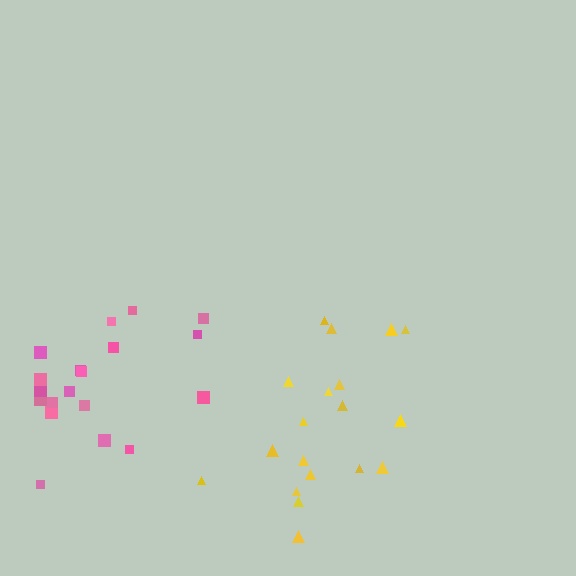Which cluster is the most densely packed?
Pink.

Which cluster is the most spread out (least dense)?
Yellow.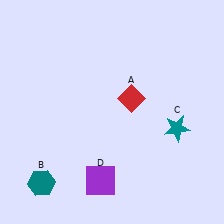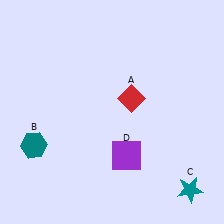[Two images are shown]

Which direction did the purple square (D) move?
The purple square (D) moved right.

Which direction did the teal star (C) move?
The teal star (C) moved down.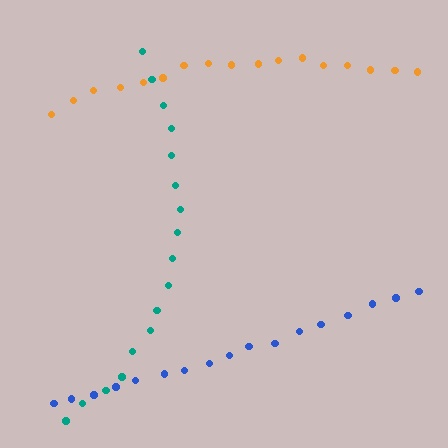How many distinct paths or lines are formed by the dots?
There are 3 distinct paths.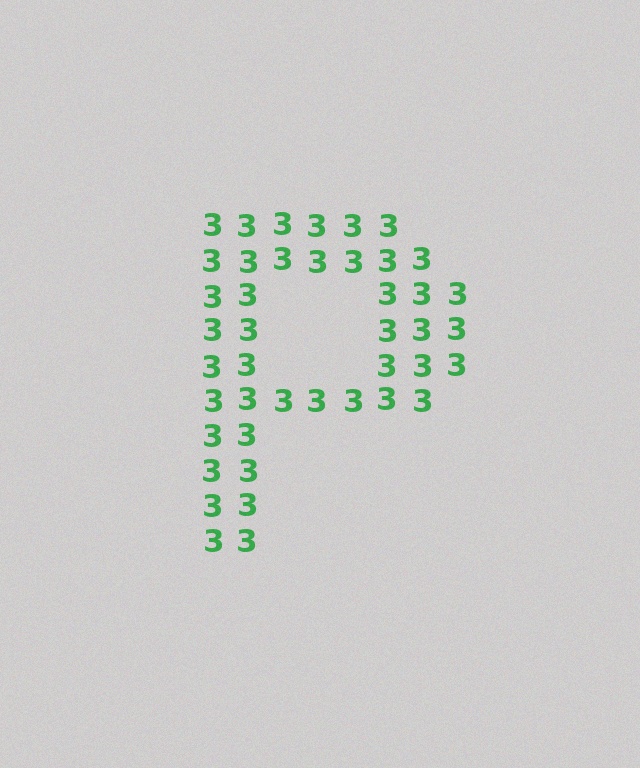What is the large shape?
The large shape is the letter P.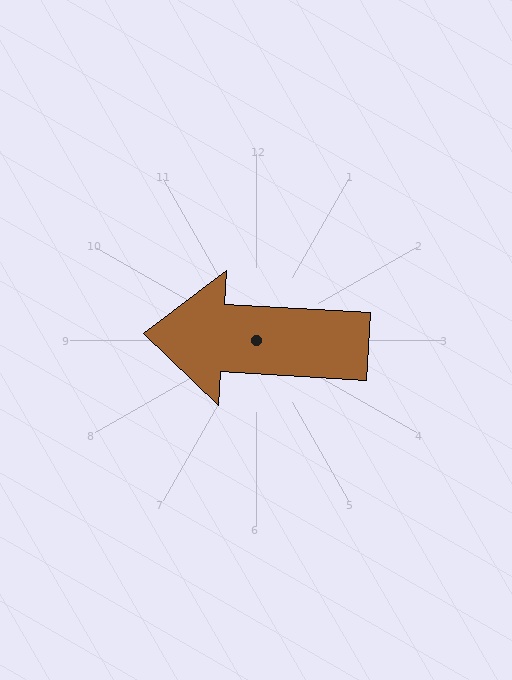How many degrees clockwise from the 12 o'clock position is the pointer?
Approximately 273 degrees.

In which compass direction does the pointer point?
West.